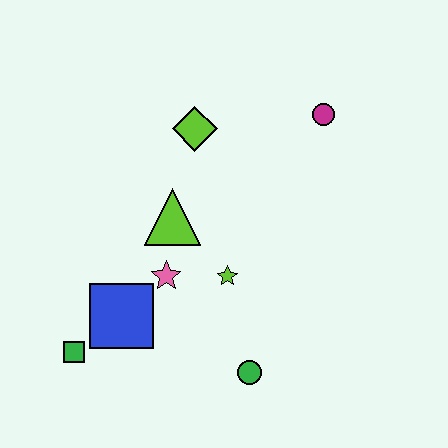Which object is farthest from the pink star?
The magenta circle is farthest from the pink star.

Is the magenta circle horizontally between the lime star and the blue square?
No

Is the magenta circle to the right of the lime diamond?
Yes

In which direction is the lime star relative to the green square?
The lime star is to the right of the green square.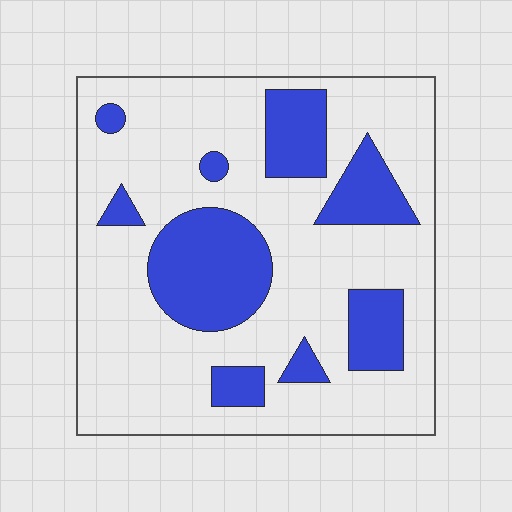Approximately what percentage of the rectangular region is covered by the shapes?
Approximately 25%.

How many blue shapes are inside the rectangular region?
9.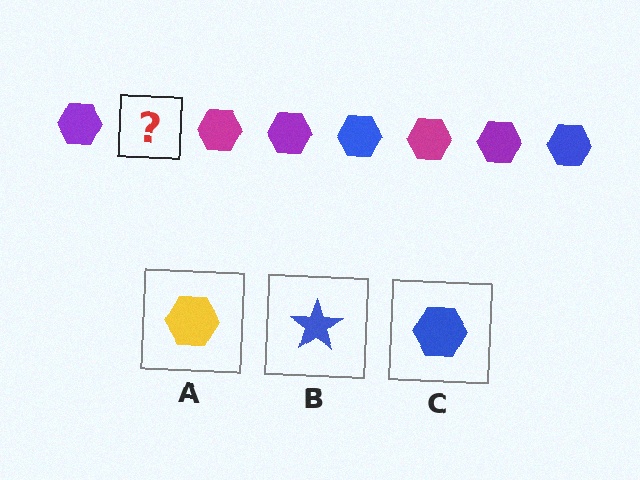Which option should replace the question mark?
Option C.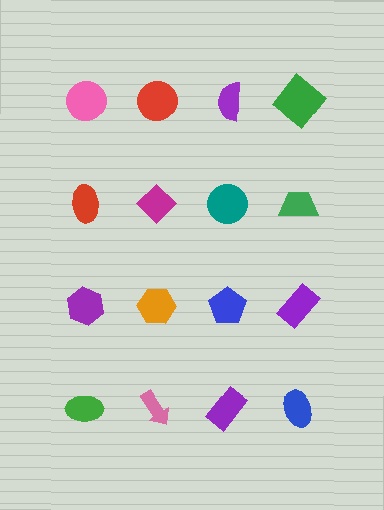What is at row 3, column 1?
A purple hexagon.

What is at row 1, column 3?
A purple semicircle.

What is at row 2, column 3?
A teal circle.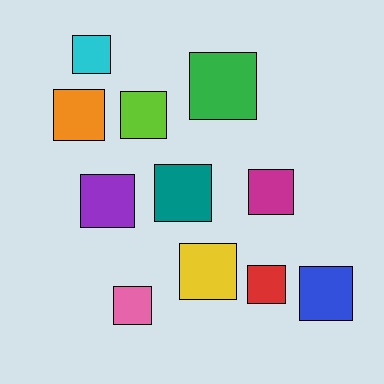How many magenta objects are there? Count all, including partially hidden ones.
There is 1 magenta object.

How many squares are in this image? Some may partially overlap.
There are 11 squares.